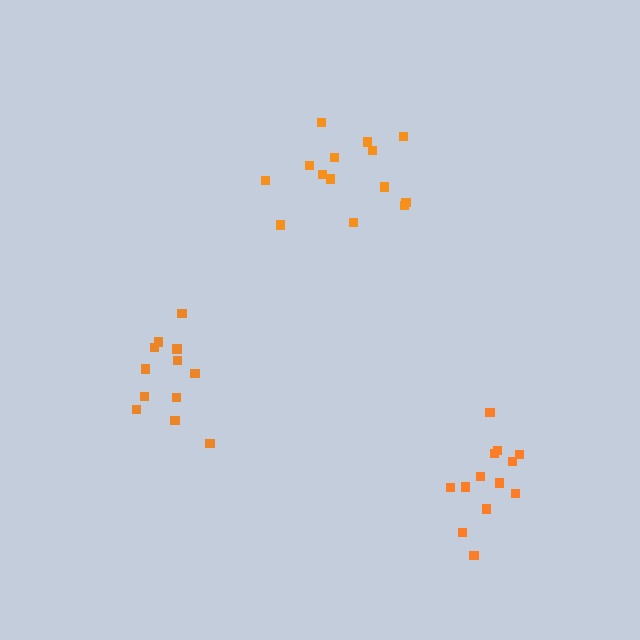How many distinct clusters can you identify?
There are 3 distinct clusters.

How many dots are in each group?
Group 1: 13 dots, Group 2: 14 dots, Group 3: 12 dots (39 total).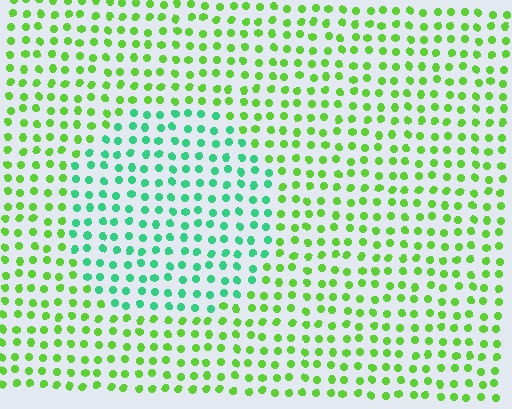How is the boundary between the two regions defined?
The boundary is defined purely by a slight shift in hue (about 47 degrees). Spacing, size, and orientation are identical on both sides.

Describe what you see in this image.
The image is filled with small lime elements in a uniform arrangement. A circle-shaped region is visible where the elements are tinted to a slightly different hue, forming a subtle color boundary.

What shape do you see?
I see a circle.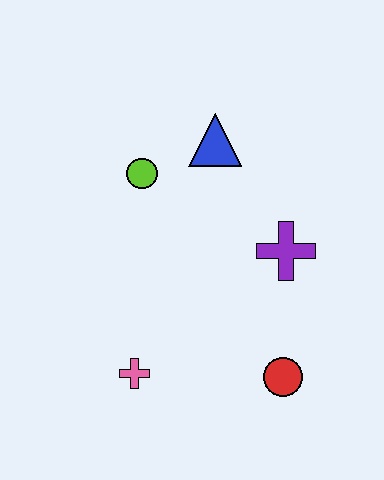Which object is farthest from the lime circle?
The red circle is farthest from the lime circle.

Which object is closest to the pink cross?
The red circle is closest to the pink cross.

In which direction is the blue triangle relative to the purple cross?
The blue triangle is above the purple cross.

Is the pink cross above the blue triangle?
No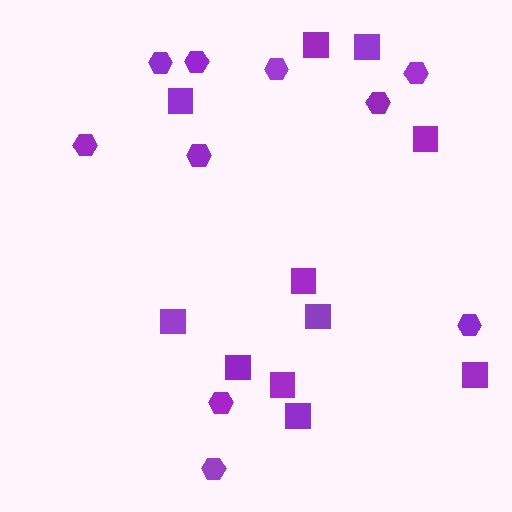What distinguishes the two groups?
There are 2 groups: one group of squares (11) and one group of hexagons (10).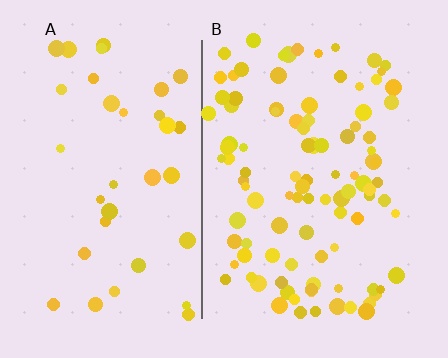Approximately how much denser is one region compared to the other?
Approximately 2.8× — region B over region A.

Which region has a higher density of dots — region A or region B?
B (the right).